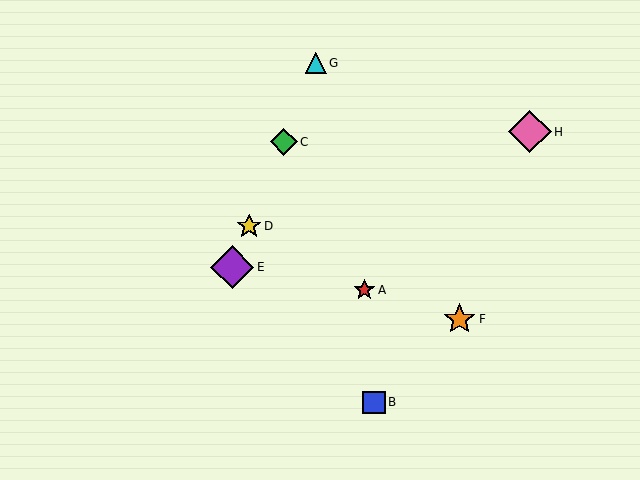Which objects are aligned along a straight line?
Objects C, D, E, G are aligned along a straight line.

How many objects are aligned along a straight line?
4 objects (C, D, E, G) are aligned along a straight line.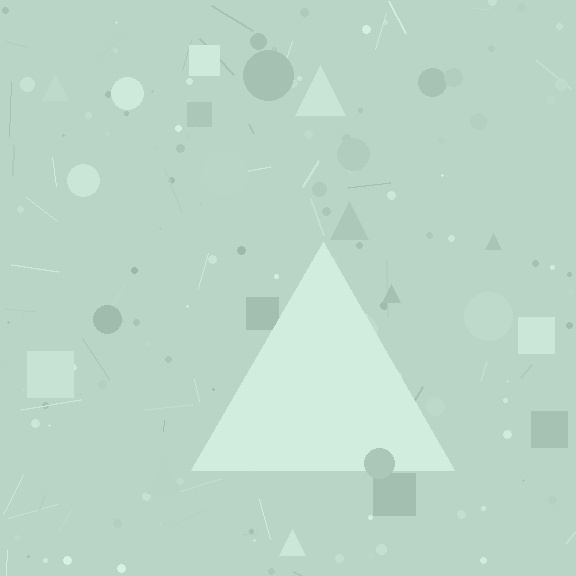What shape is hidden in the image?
A triangle is hidden in the image.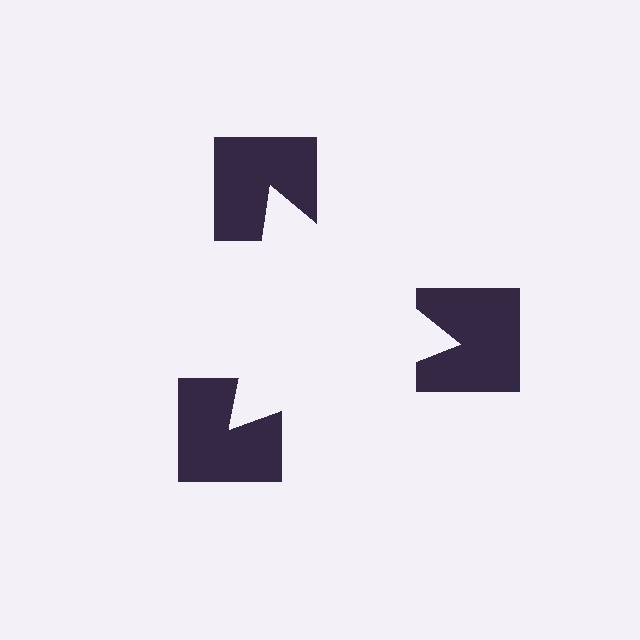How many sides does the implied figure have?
3 sides.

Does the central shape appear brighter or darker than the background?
It typically appears slightly brighter than the background, even though no actual brightness change is drawn.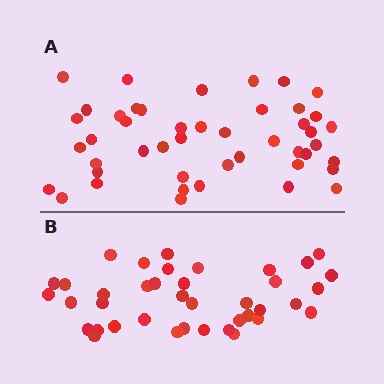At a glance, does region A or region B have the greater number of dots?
Region A (the top region) has more dots.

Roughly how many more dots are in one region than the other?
Region A has roughly 8 or so more dots than region B.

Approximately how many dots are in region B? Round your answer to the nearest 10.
About 40 dots. (The exact count is 39, which rounds to 40.)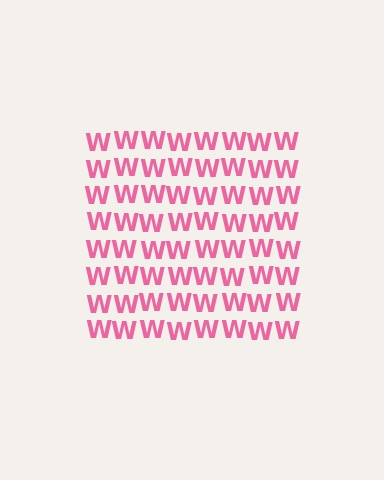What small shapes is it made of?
It is made of small letter W's.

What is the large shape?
The large shape is a square.